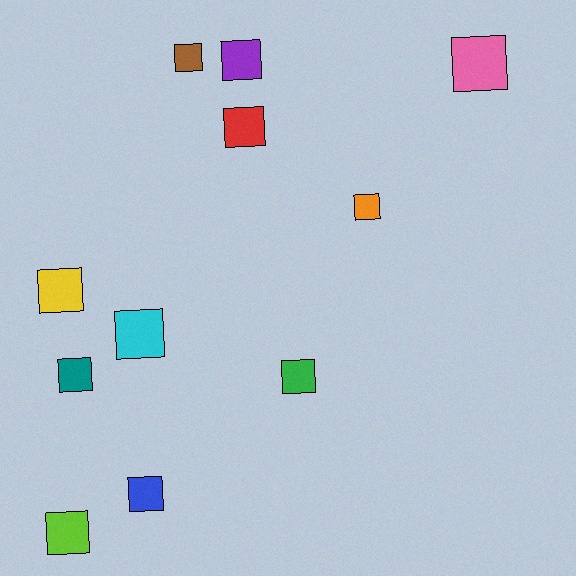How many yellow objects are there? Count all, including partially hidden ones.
There is 1 yellow object.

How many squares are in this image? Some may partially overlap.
There are 11 squares.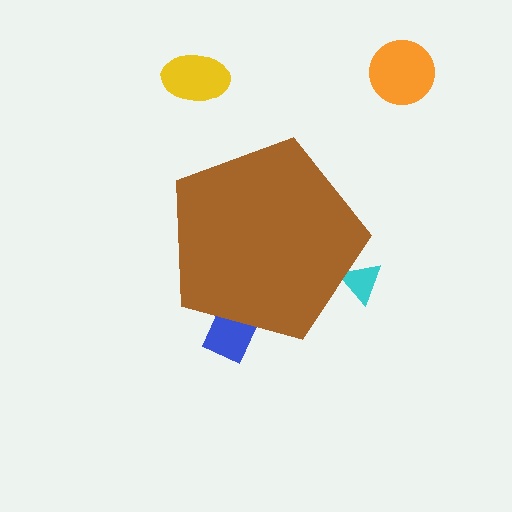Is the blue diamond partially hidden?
Yes, the blue diamond is partially hidden behind the brown pentagon.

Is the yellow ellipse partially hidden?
No, the yellow ellipse is fully visible.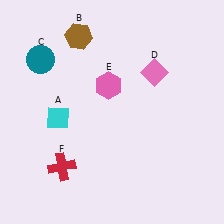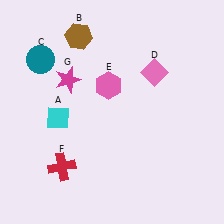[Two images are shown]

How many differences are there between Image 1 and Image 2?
There is 1 difference between the two images.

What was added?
A magenta star (G) was added in Image 2.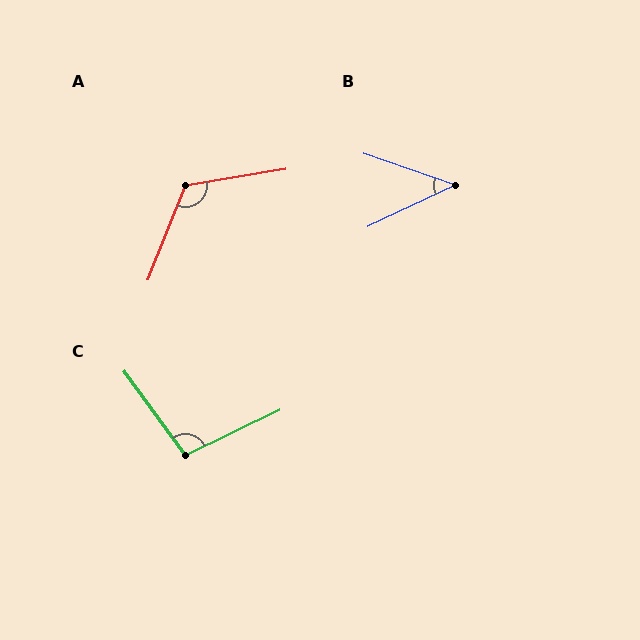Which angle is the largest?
A, at approximately 121 degrees.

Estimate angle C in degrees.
Approximately 100 degrees.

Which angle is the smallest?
B, at approximately 44 degrees.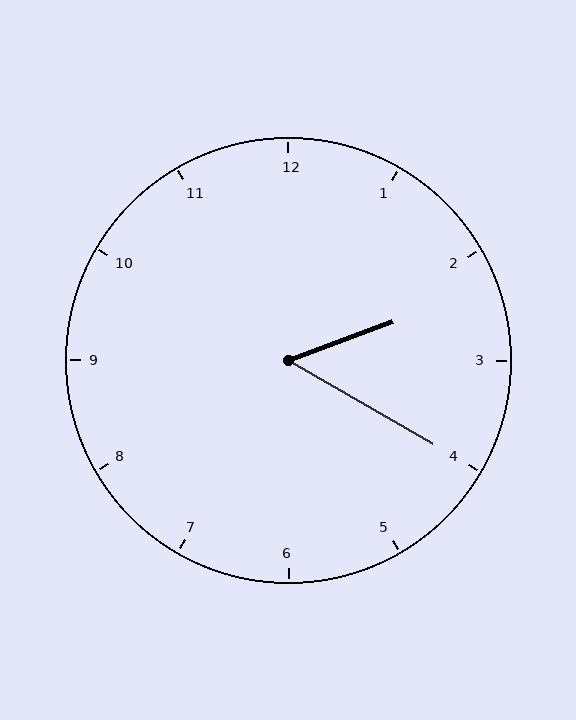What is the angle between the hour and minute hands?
Approximately 50 degrees.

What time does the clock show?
2:20.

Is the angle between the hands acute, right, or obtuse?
It is acute.